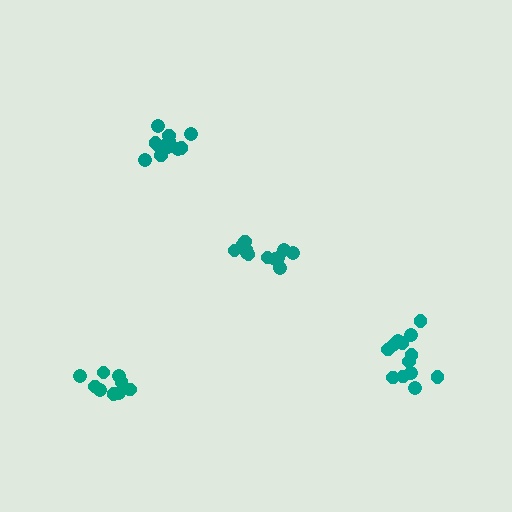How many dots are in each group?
Group 1: 13 dots, Group 2: 13 dots, Group 3: 11 dots, Group 4: 9 dots (46 total).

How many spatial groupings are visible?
There are 4 spatial groupings.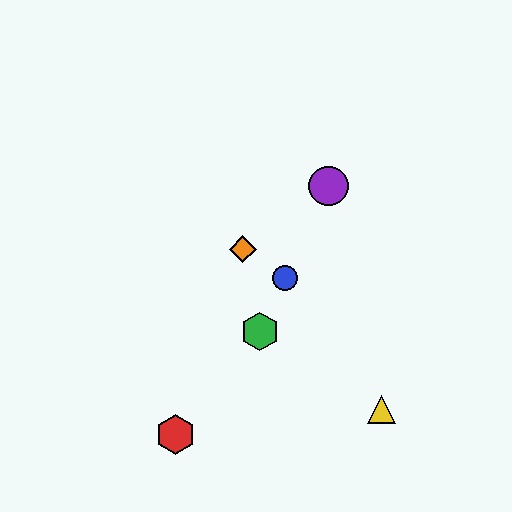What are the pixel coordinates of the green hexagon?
The green hexagon is at (260, 331).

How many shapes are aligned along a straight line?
3 shapes (the blue circle, the green hexagon, the purple circle) are aligned along a straight line.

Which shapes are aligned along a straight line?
The blue circle, the green hexagon, the purple circle are aligned along a straight line.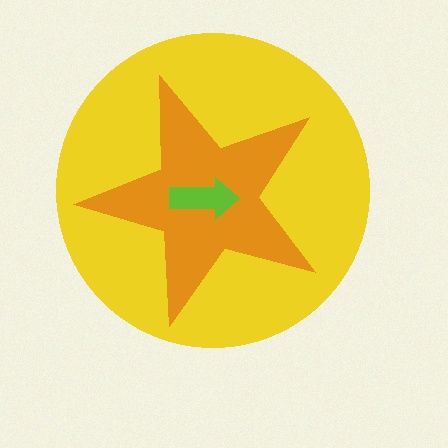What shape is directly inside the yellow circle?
The orange star.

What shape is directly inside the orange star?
The lime arrow.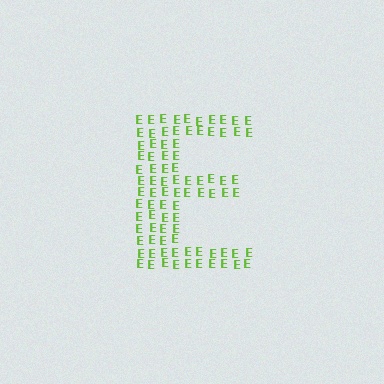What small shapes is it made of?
It is made of small letter E's.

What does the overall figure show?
The overall figure shows the letter E.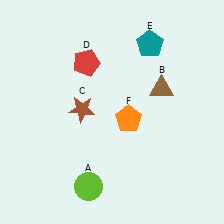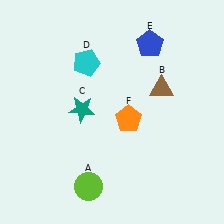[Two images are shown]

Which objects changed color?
C changed from brown to teal. D changed from red to cyan. E changed from teal to blue.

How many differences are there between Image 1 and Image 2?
There are 3 differences between the two images.